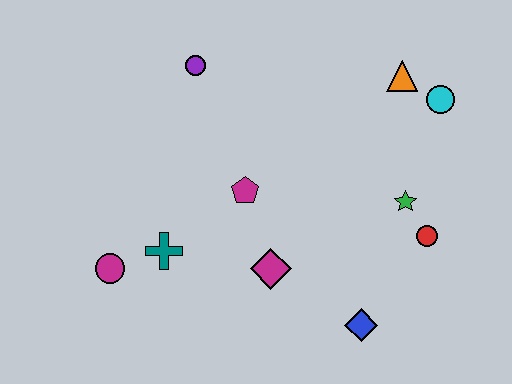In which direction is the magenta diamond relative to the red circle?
The magenta diamond is to the left of the red circle.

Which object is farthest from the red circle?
The magenta circle is farthest from the red circle.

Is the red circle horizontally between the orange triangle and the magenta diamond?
No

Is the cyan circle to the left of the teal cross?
No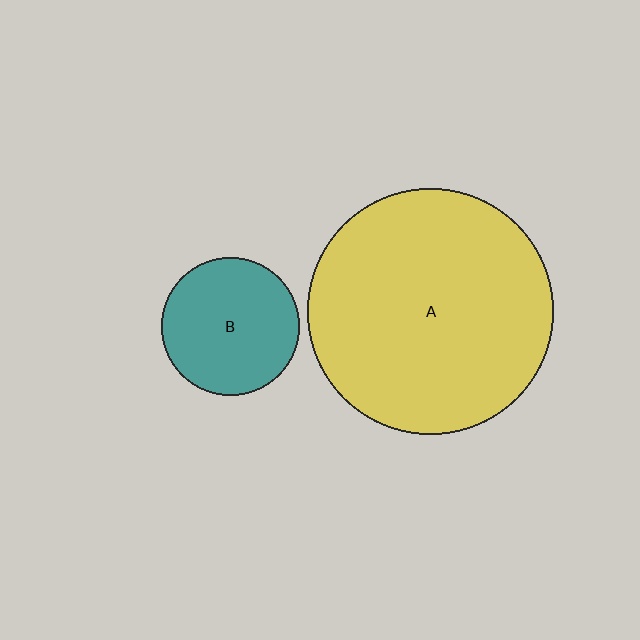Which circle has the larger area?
Circle A (yellow).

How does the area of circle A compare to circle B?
Approximately 3.2 times.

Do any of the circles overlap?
No, none of the circles overlap.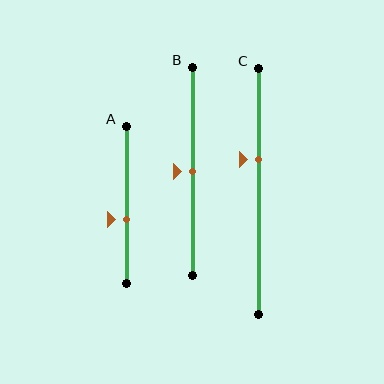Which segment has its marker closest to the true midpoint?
Segment B has its marker closest to the true midpoint.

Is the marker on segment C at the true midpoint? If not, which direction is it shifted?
No, the marker on segment C is shifted upward by about 13% of the segment length.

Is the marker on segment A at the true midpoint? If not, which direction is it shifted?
No, the marker on segment A is shifted downward by about 9% of the segment length.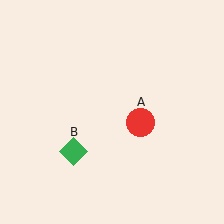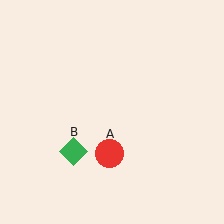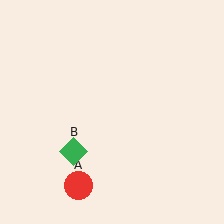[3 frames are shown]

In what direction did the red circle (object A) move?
The red circle (object A) moved down and to the left.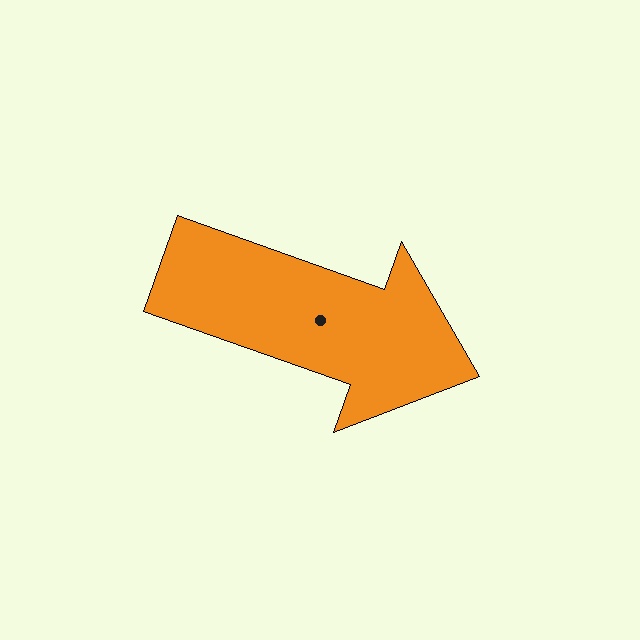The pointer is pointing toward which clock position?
Roughly 4 o'clock.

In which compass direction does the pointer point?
East.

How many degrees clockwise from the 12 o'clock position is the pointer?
Approximately 110 degrees.